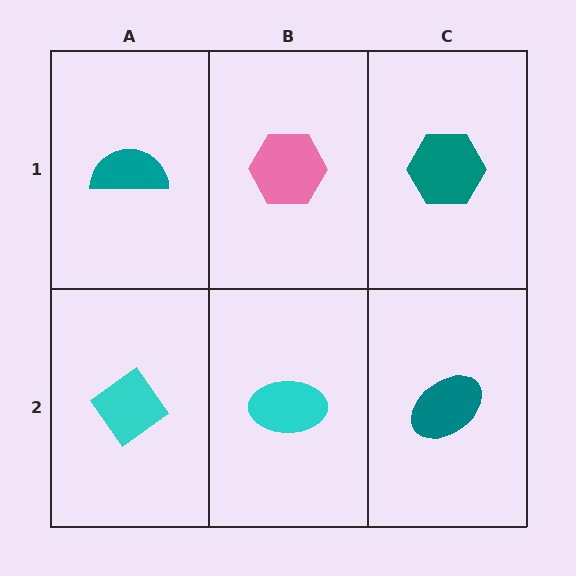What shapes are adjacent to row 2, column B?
A pink hexagon (row 1, column B), a cyan diamond (row 2, column A), a teal ellipse (row 2, column C).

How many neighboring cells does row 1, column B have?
3.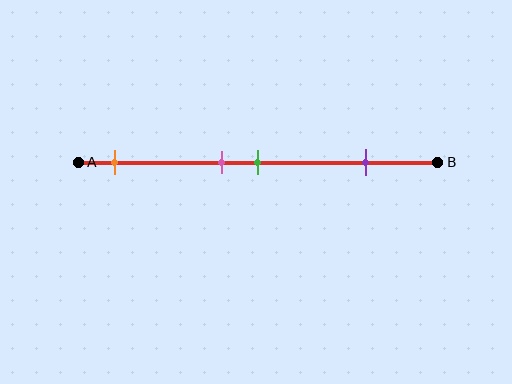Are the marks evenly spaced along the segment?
No, the marks are not evenly spaced.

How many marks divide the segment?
There are 4 marks dividing the segment.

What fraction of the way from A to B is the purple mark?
The purple mark is approximately 80% (0.8) of the way from A to B.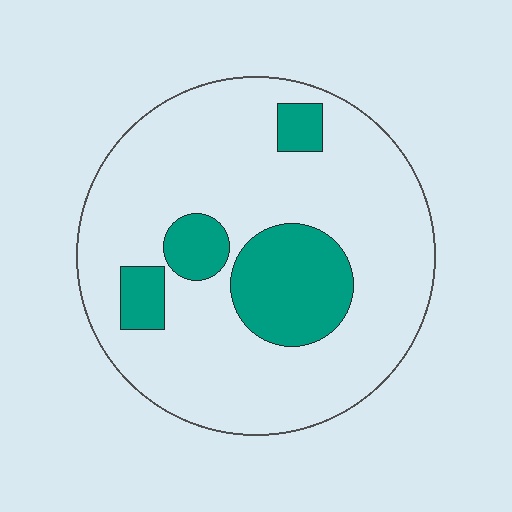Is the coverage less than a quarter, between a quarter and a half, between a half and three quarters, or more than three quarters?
Less than a quarter.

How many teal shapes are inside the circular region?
4.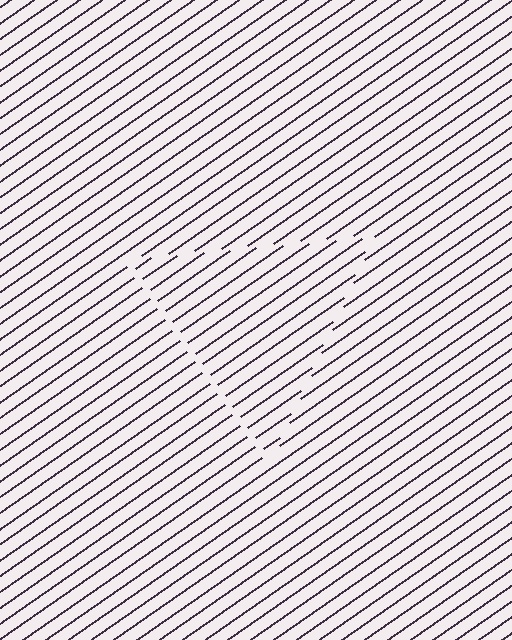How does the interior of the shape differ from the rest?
The interior of the shape contains the same grating, shifted by half a period — the contour is defined by the phase discontinuity where line-ends from the inner and outer gratings abut.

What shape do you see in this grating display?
An illusory triangle. The interior of the shape contains the same grating, shifted by half a period — the contour is defined by the phase discontinuity where line-ends from the inner and outer gratings abut.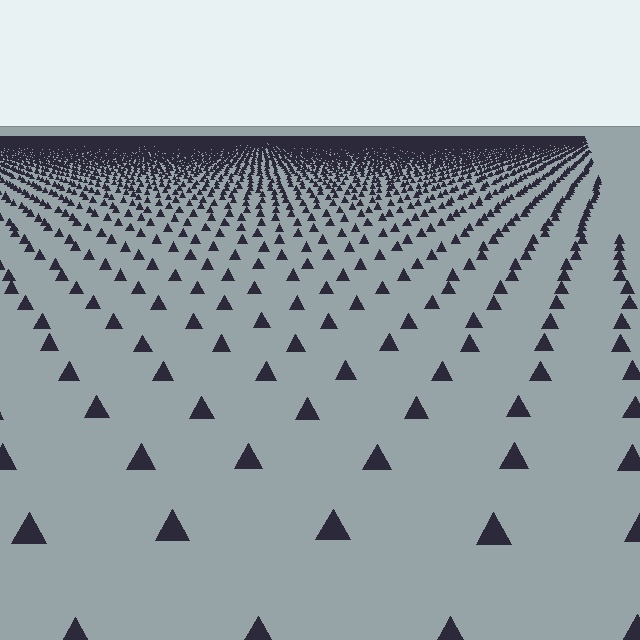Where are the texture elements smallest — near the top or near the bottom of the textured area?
Near the top.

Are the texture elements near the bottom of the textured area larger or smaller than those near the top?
Larger. Near the bottom, elements are closer to the viewer and appear at a bigger on-screen size.